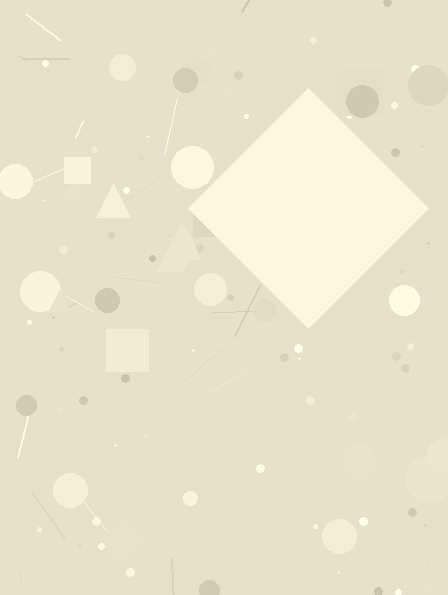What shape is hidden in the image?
A diamond is hidden in the image.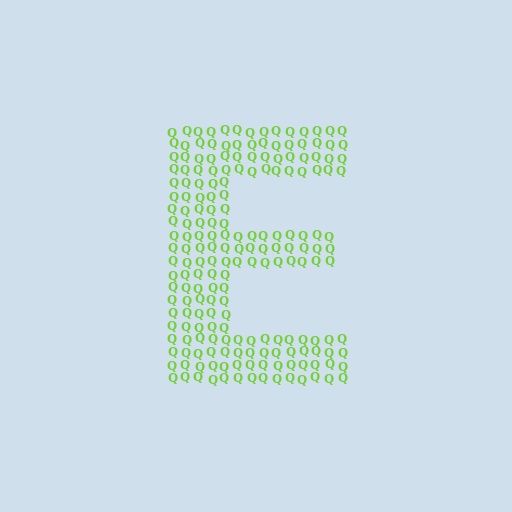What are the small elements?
The small elements are letter Q's.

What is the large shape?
The large shape is the letter E.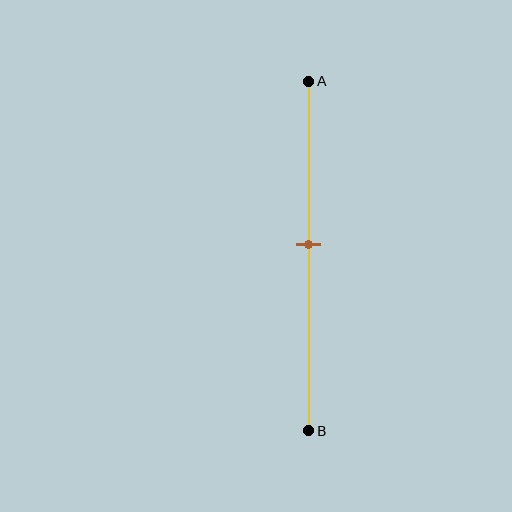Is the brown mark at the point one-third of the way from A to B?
No, the mark is at about 45% from A, not at the 33% one-third point.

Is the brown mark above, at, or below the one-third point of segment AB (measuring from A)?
The brown mark is below the one-third point of segment AB.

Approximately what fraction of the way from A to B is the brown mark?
The brown mark is approximately 45% of the way from A to B.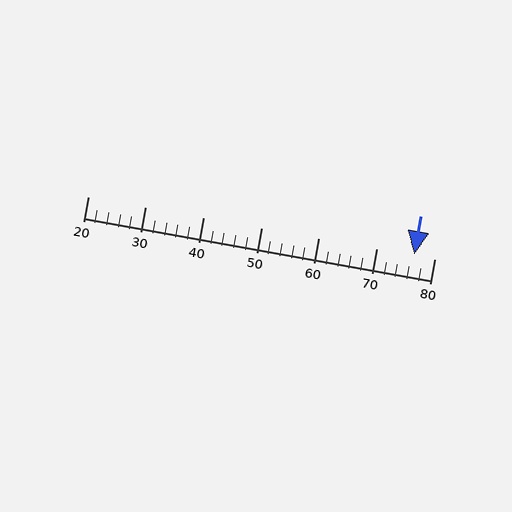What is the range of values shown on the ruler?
The ruler shows values from 20 to 80.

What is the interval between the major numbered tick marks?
The major tick marks are spaced 10 units apart.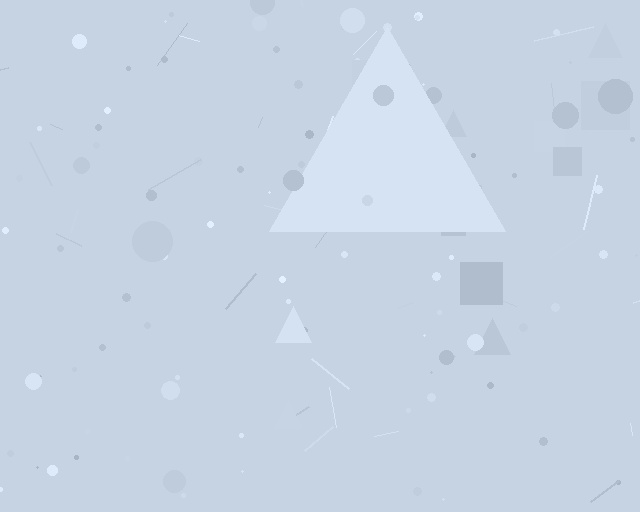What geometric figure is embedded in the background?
A triangle is embedded in the background.